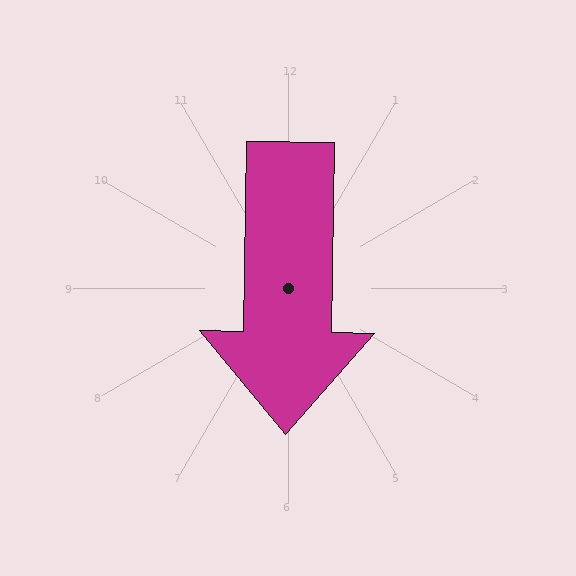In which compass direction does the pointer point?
South.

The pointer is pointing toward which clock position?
Roughly 6 o'clock.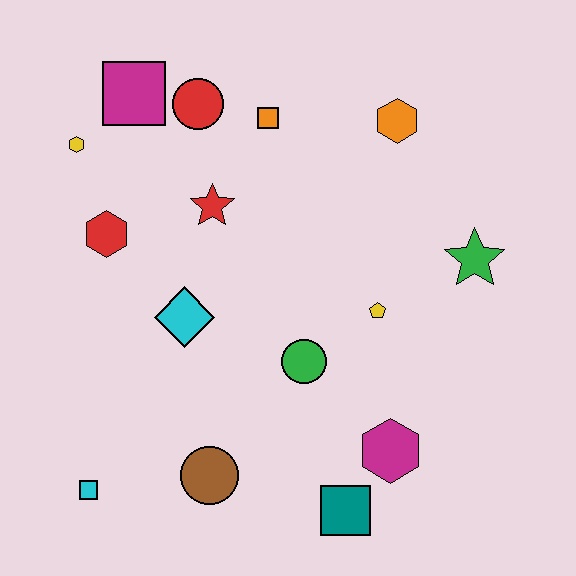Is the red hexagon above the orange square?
No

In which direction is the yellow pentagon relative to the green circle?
The yellow pentagon is to the right of the green circle.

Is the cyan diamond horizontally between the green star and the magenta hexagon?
No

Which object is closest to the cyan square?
The brown circle is closest to the cyan square.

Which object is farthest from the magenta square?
The teal square is farthest from the magenta square.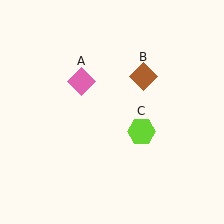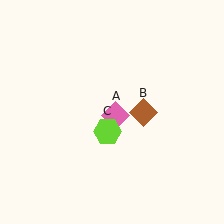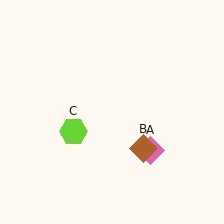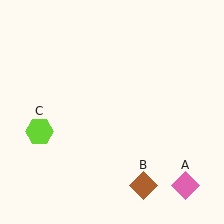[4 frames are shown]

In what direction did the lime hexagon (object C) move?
The lime hexagon (object C) moved left.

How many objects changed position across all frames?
3 objects changed position: pink diamond (object A), brown diamond (object B), lime hexagon (object C).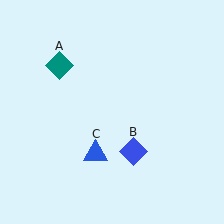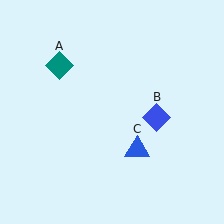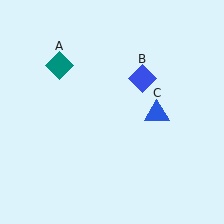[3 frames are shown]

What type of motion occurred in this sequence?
The blue diamond (object B), blue triangle (object C) rotated counterclockwise around the center of the scene.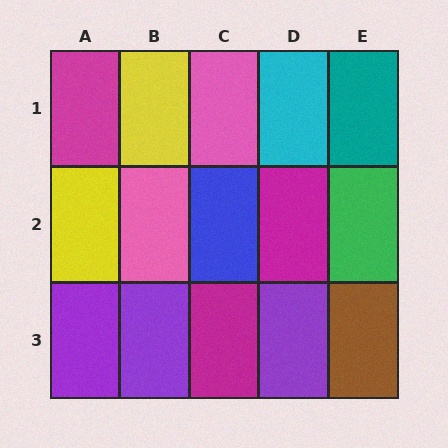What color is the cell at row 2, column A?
Yellow.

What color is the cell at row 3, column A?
Purple.